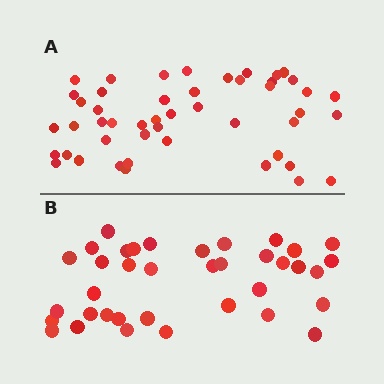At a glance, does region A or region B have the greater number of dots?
Region A (the top region) has more dots.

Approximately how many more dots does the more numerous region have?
Region A has roughly 12 or so more dots than region B.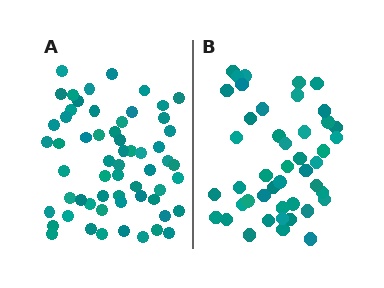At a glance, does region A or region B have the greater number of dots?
Region A (the left region) has more dots.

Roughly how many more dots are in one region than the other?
Region A has approximately 15 more dots than region B.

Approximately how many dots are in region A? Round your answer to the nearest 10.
About 60 dots. (The exact count is 59, which rounds to 60.)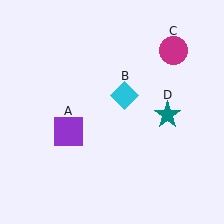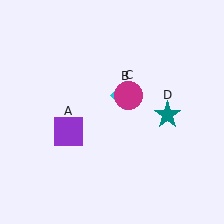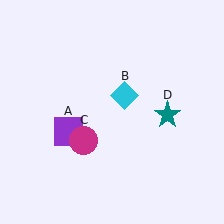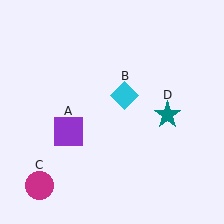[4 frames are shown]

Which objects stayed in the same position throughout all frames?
Purple square (object A) and cyan diamond (object B) and teal star (object D) remained stationary.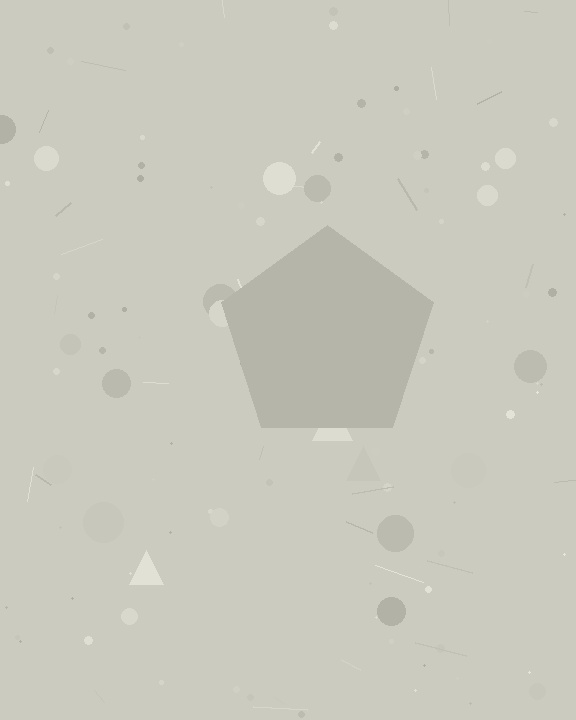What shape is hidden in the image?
A pentagon is hidden in the image.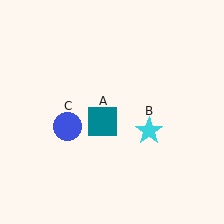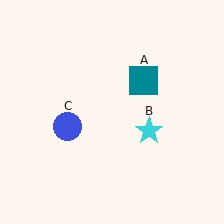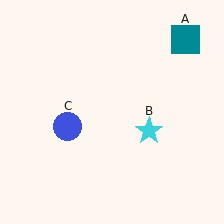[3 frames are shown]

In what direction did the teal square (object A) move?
The teal square (object A) moved up and to the right.